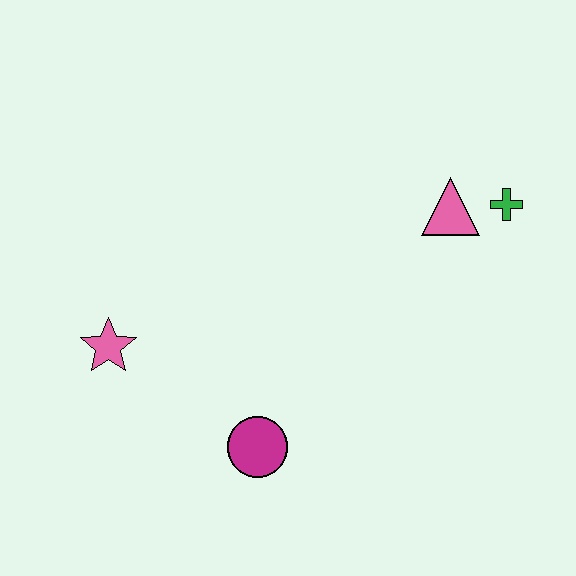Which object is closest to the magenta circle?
The pink star is closest to the magenta circle.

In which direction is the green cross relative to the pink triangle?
The green cross is to the right of the pink triangle.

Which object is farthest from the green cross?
The pink star is farthest from the green cross.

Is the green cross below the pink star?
No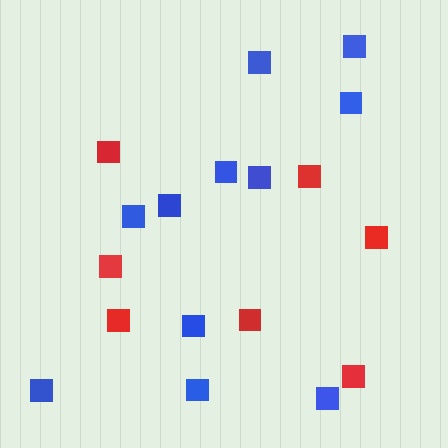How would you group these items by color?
There are 2 groups: one group of red squares (7) and one group of blue squares (11).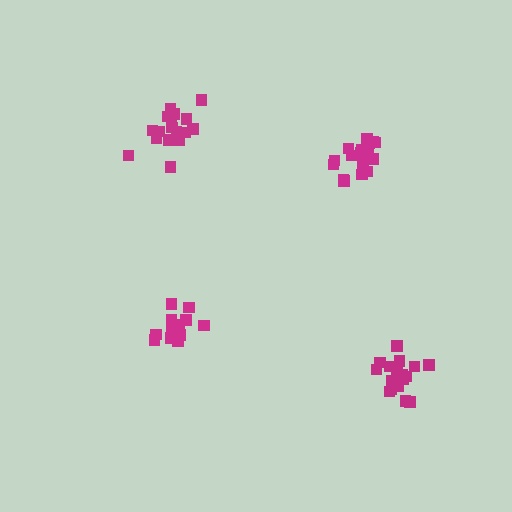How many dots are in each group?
Group 1: 18 dots, Group 2: 15 dots, Group 3: 18 dots, Group 4: 19 dots (70 total).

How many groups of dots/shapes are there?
There are 4 groups.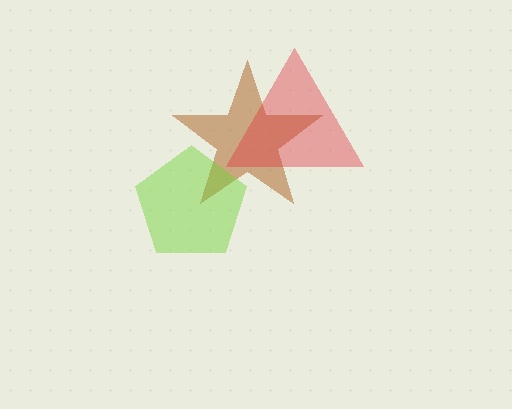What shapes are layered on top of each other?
The layered shapes are: a brown star, a red triangle, a lime pentagon.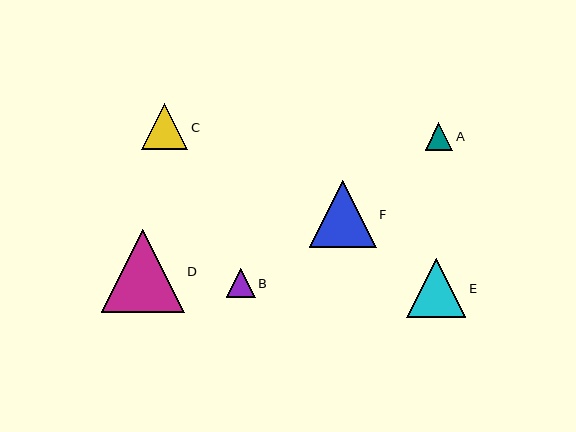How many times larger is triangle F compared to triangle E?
Triangle F is approximately 1.1 times the size of triangle E.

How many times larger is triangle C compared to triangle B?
Triangle C is approximately 1.6 times the size of triangle B.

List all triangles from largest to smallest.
From largest to smallest: D, F, E, C, B, A.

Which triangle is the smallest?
Triangle A is the smallest with a size of approximately 27 pixels.